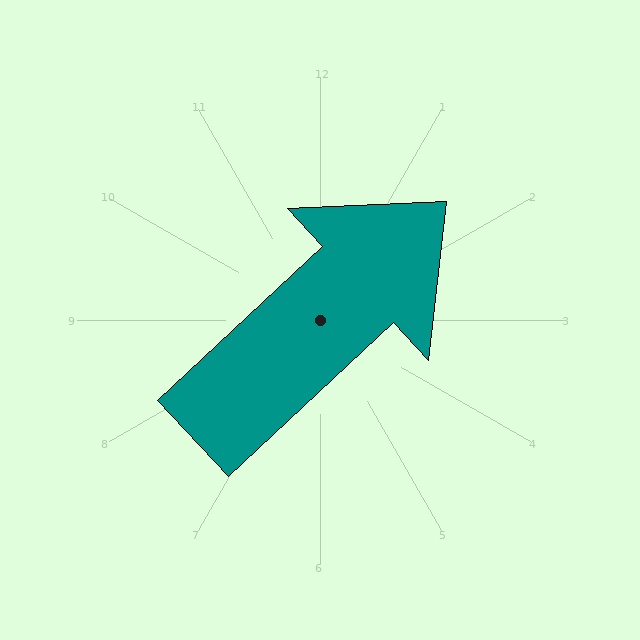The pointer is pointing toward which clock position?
Roughly 2 o'clock.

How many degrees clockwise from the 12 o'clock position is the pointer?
Approximately 47 degrees.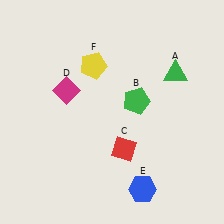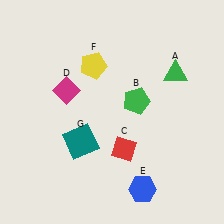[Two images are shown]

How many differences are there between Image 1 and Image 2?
There is 1 difference between the two images.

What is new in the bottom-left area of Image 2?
A teal square (G) was added in the bottom-left area of Image 2.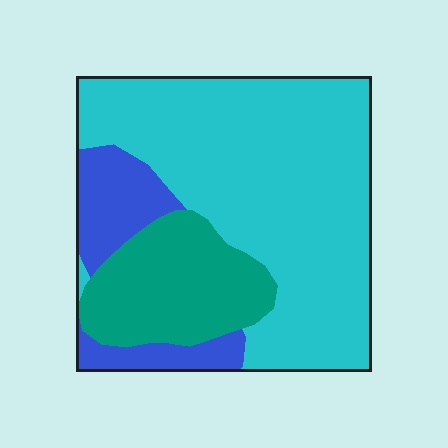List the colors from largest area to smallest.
From largest to smallest: cyan, teal, blue.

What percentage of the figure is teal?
Teal covers 22% of the figure.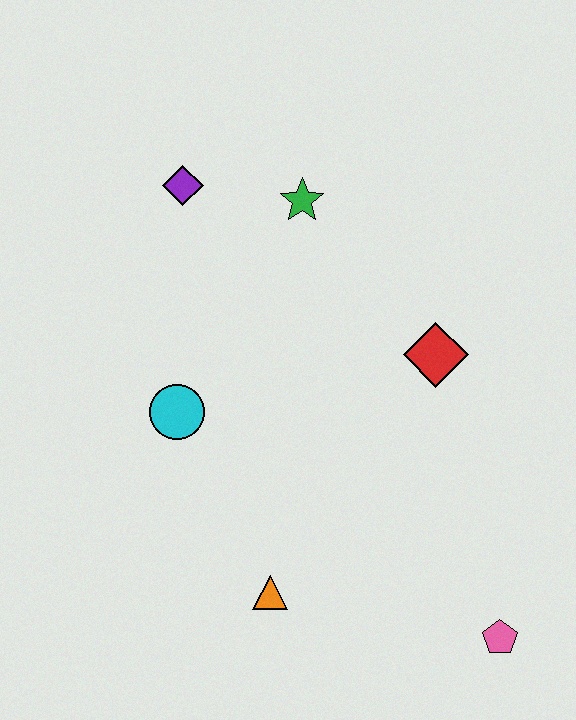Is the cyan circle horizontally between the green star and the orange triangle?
No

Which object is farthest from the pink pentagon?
The purple diamond is farthest from the pink pentagon.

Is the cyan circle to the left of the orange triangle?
Yes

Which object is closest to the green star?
The purple diamond is closest to the green star.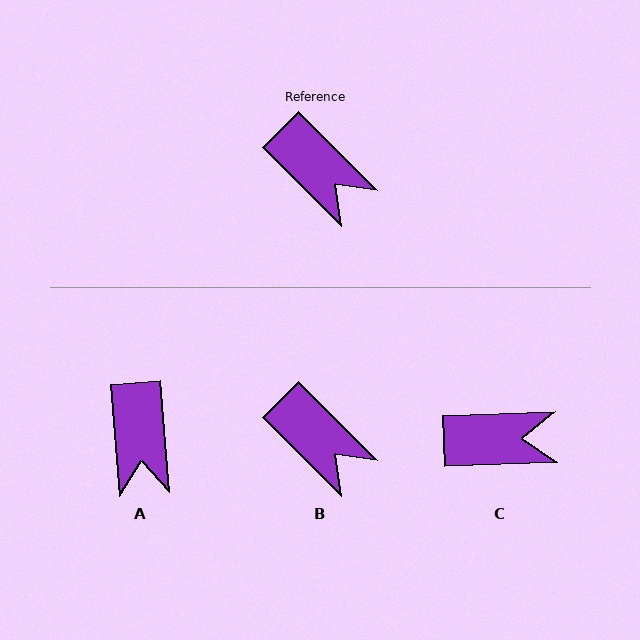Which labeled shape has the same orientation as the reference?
B.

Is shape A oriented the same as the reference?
No, it is off by about 40 degrees.